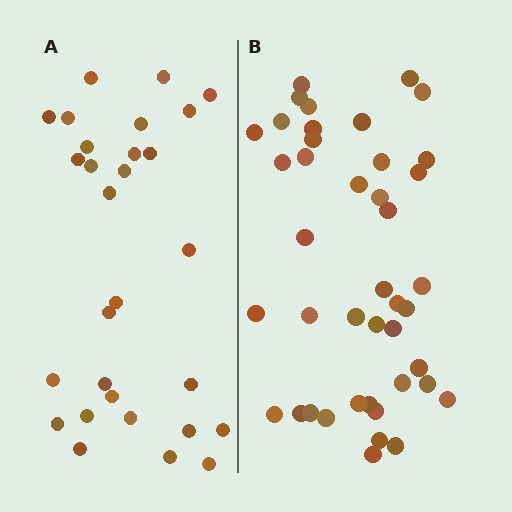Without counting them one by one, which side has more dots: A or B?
Region B (the right region) has more dots.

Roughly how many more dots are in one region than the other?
Region B has approximately 15 more dots than region A.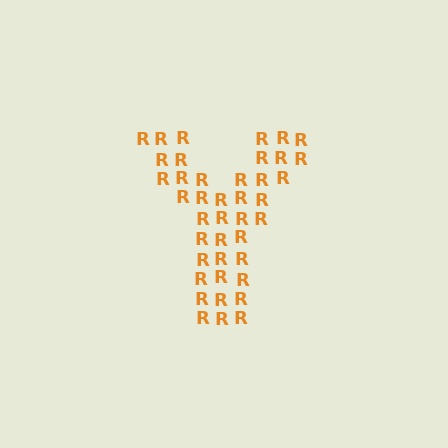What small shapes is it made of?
It is made of small letter R's.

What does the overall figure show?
The overall figure shows the letter Y.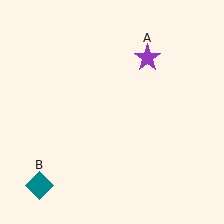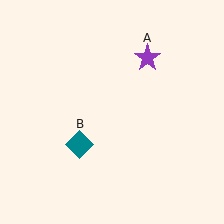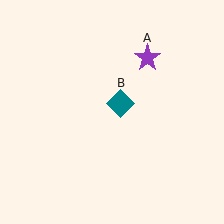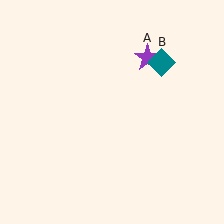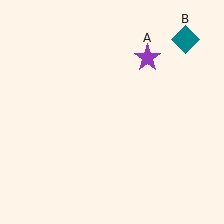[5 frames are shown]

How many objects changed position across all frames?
1 object changed position: teal diamond (object B).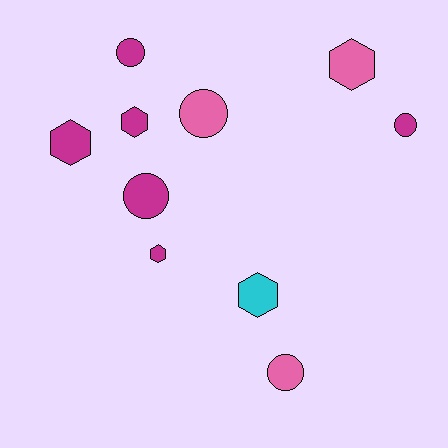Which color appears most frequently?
Magenta, with 6 objects.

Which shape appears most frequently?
Circle, with 5 objects.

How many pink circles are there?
There are 2 pink circles.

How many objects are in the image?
There are 10 objects.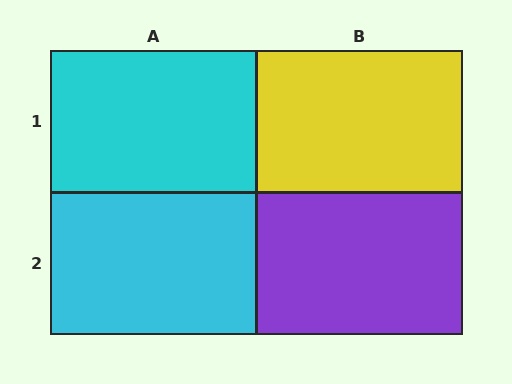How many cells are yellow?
1 cell is yellow.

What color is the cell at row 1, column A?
Cyan.